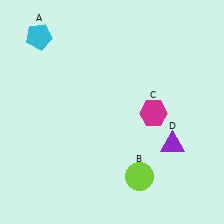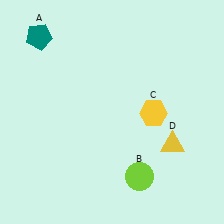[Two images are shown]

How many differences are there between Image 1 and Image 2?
There are 3 differences between the two images.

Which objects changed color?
A changed from cyan to teal. C changed from magenta to yellow. D changed from purple to yellow.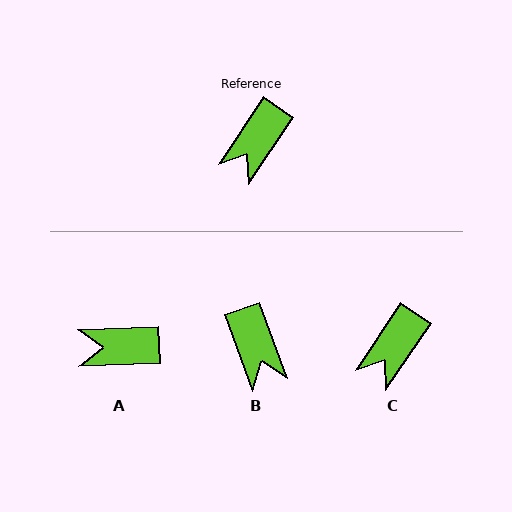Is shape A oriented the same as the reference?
No, it is off by about 54 degrees.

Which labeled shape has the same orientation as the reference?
C.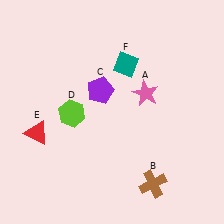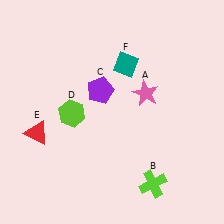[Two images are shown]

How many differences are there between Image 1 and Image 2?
There is 1 difference between the two images.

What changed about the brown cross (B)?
In Image 1, B is brown. In Image 2, it changed to lime.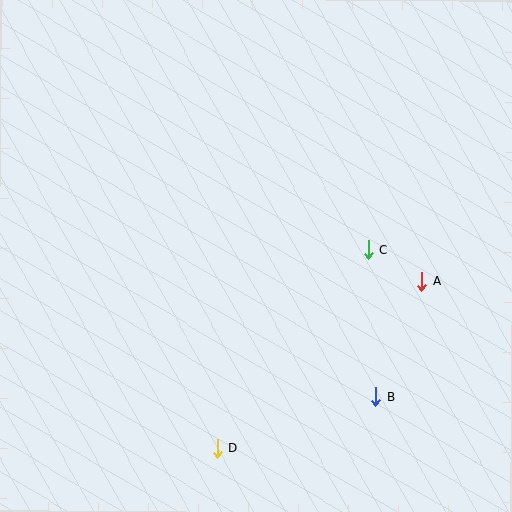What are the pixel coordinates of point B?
Point B is at (376, 397).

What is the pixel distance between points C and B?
The distance between C and B is 148 pixels.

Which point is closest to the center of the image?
Point C at (368, 249) is closest to the center.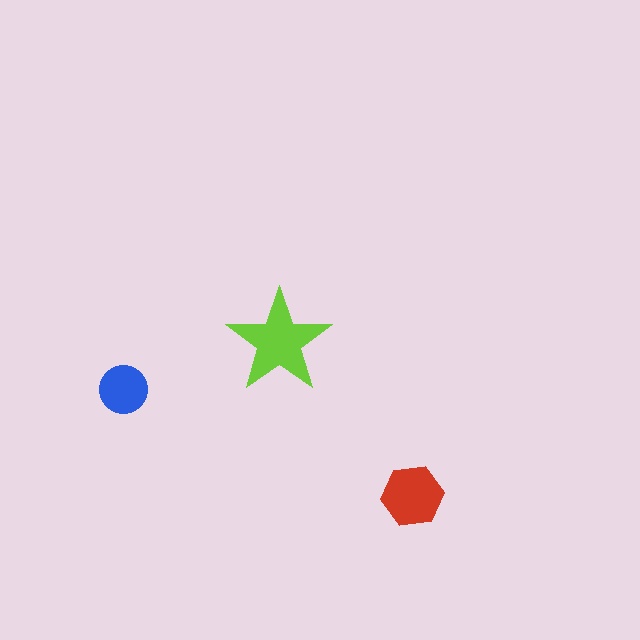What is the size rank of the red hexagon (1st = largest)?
2nd.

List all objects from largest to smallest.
The lime star, the red hexagon, the blue circle.